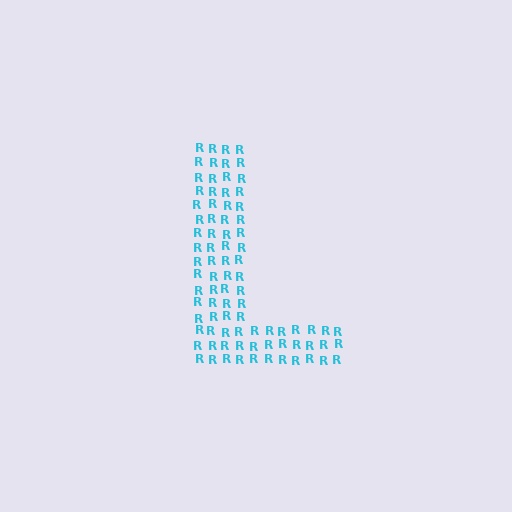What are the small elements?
The small elements are letter R's.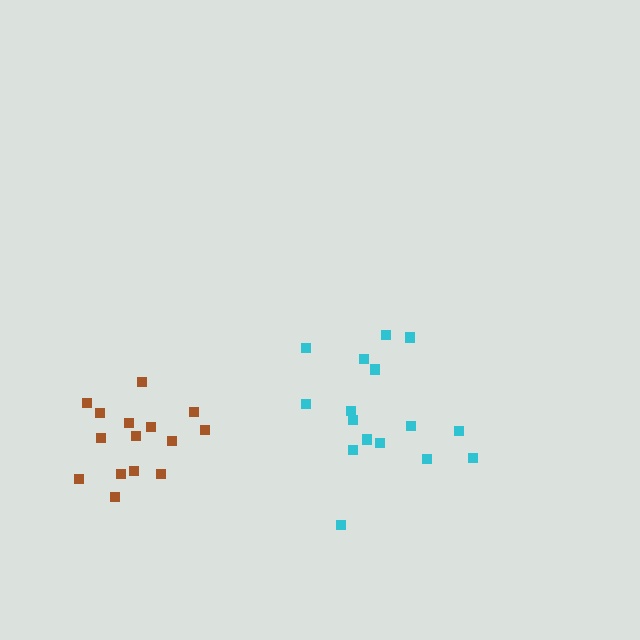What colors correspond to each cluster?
The clusters are colored: cyan, brown.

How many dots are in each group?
Group 1: 16 dots, Group 2: 15 dots (31 total).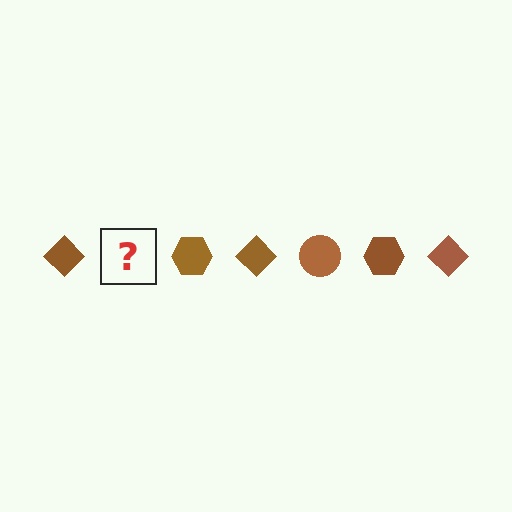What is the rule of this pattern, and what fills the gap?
The rule is that the pattern cycles through diamond, circle, hexagon shapes in brown. The gap should be filled with a brown circle.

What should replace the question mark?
The question mark should be replaced with a brown circle.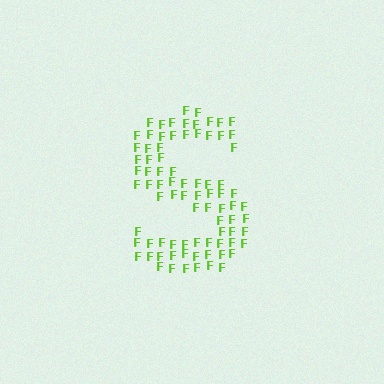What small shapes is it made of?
It is made of small letter F's.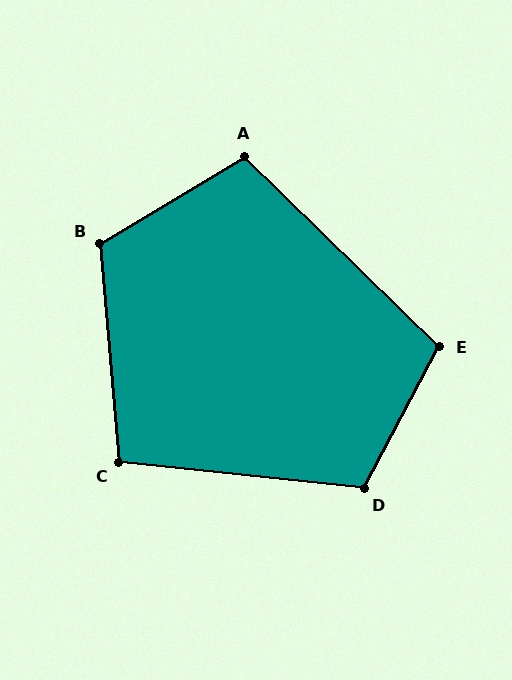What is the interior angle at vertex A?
Approximately 105 degrees (obtuse).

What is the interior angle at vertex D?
Approximately 112 degrees (obtuse).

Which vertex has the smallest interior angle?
C, at approximately 101 degrees.